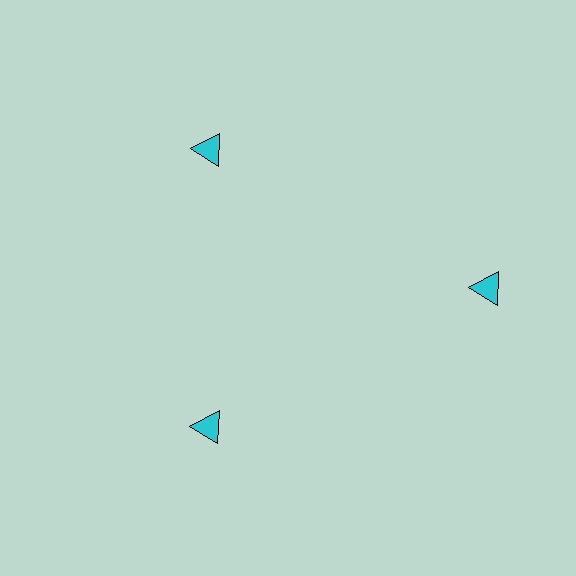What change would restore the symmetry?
The symmetry would be restored by moving it inward, back onto the ring so that all 3 triangles sit at equal angles and equal distance from the center.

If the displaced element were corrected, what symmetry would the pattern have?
It would have 3-fold rotational symmetry — the pattern would map onto itself every 120 degrees.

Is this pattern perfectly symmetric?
No. The 3 cyan triangles are arranged in a ring, but one element near the 3 o'clock position is pushed outward from the center, breaking the 3-fold rotational symmetry.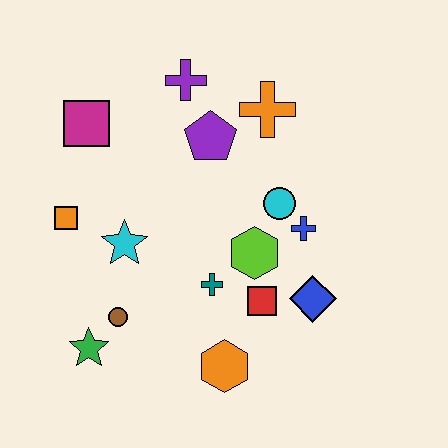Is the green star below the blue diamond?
Yes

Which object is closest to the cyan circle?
The blue cross is closest to the cyan circle.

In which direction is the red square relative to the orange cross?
The red square is below the orange cross.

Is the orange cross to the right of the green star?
Yes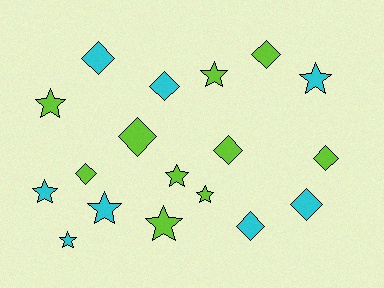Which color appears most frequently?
Lime, with 10 objects.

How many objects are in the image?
There are 18 objects.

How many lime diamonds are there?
There are 5 lime diamonds.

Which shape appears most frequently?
Diamond, with 9 objects.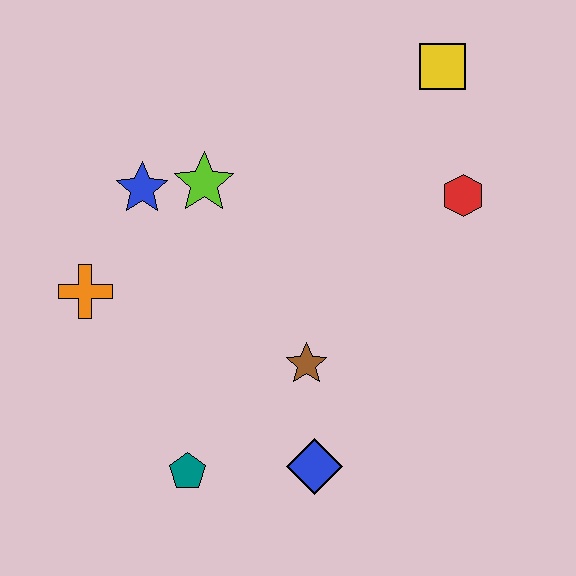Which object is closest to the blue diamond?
The brown star is closest to the blue diamond.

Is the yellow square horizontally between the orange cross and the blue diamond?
No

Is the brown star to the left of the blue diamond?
Yes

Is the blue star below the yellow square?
Yes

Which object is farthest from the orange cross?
The yellow square is farthest from the orange cross.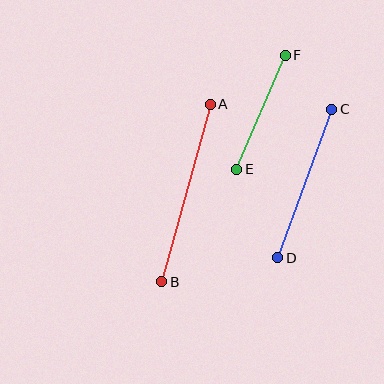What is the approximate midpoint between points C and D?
The midpoint is at approximately (305, 184) pixels.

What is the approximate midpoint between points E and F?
The midpoint is at approximately (261, 112) pixels.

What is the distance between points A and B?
The distance is approximately 184 pixels.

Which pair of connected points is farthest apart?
Points A and B are farthest apart.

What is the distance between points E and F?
The distance is approximately 124 pixels.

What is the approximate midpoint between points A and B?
The midpoint is at approximately (186, 193) pixels.